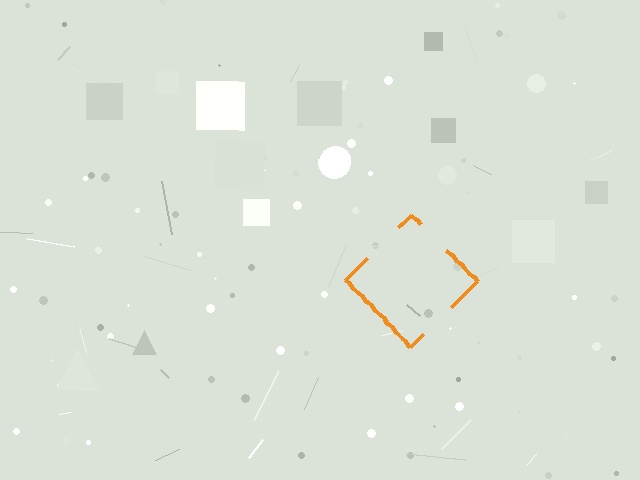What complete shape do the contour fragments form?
The contour fragments form a diamond.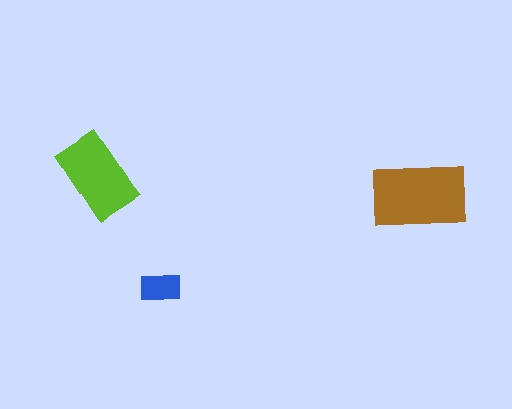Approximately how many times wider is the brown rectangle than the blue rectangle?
About 2.5 times wider.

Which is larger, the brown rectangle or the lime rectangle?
The brown one.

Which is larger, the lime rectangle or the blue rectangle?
The lime one.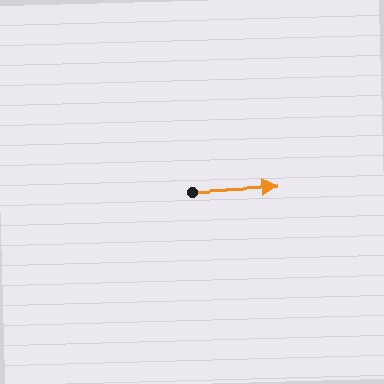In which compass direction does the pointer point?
East.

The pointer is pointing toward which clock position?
Roughly 3 o'clock.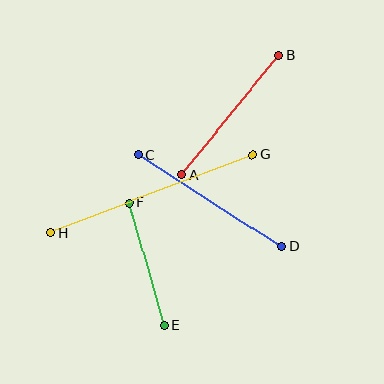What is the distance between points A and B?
The distance is approximately 154 pixels.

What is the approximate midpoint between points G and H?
The midpoint is at approximately (152, 194) pixels.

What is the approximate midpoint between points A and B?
The midpoint is at approximately (230, 115) pixels.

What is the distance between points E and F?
The distance is approximately 128 pixels.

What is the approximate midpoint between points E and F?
The midpoint is at approximately (147, 264) pixels.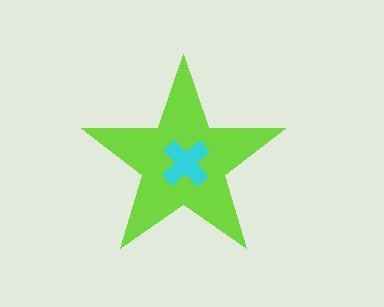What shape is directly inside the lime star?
The cyan cross.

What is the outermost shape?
The lime star.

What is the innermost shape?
The cyan cross.